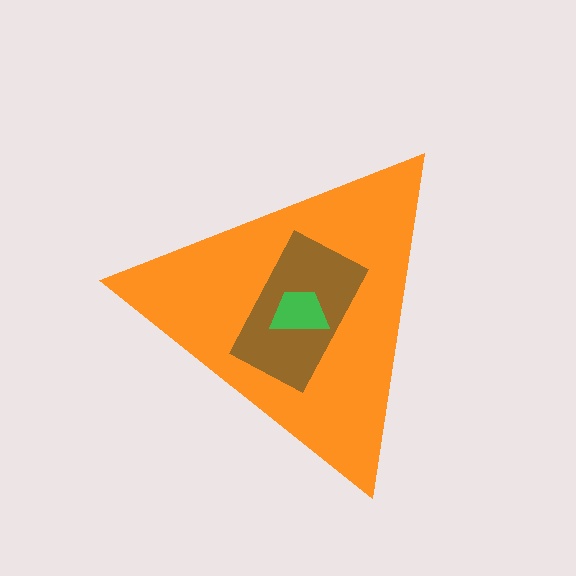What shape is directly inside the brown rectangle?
The green trapezoid.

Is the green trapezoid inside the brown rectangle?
Yes.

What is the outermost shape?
The orange triangle.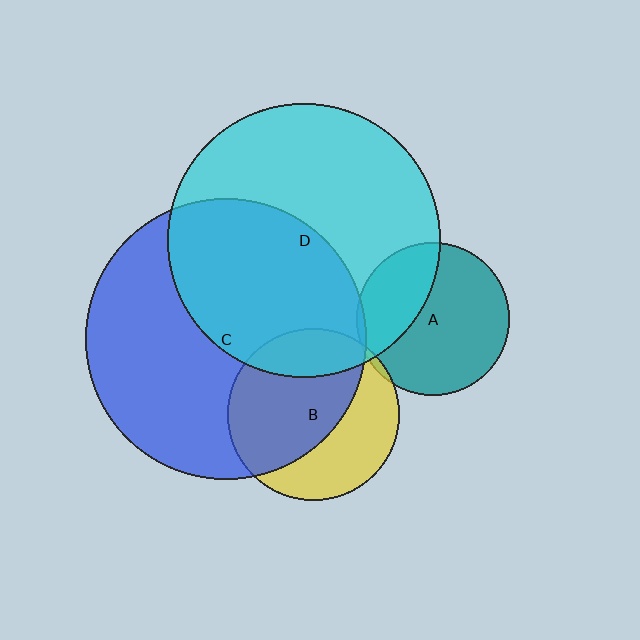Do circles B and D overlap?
Yes.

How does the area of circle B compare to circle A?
Approximately 1.3 times.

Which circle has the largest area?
Circle C (blue).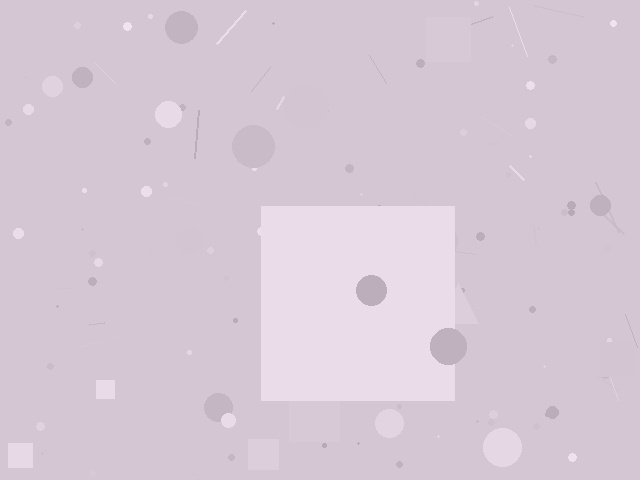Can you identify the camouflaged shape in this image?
The camouflaged shape is a square.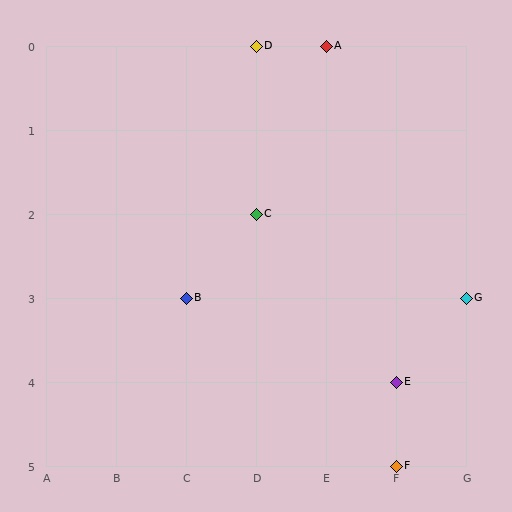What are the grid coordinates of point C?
Point C is at grid coordinates (D, 2).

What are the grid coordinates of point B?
Point B is at grid coordinates (C, 3).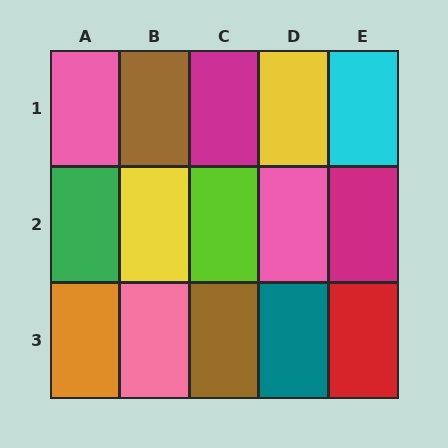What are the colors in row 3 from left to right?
Orange, pink, brown, teal, red.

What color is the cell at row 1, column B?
Brown.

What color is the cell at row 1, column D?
Yellow.